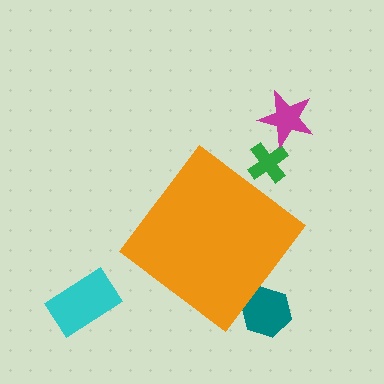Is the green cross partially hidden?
Yes, the green cross is partially hidden behind the orange diamond.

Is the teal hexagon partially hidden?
Yes, the teal hexagon is partially hidden behind the orange diamond.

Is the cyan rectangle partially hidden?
No, the cyan rectangle is fully visible.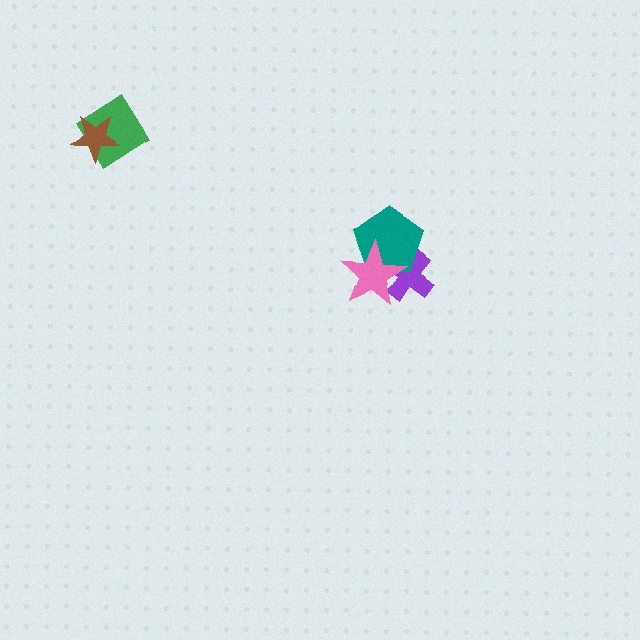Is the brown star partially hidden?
No, no other shape covers it.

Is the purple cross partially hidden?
Yes, it is partially covered by another shape.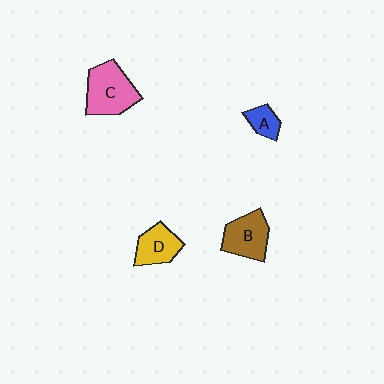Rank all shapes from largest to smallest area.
From largest to smallest: C (pink), B (brown), D (yellow), A (blue).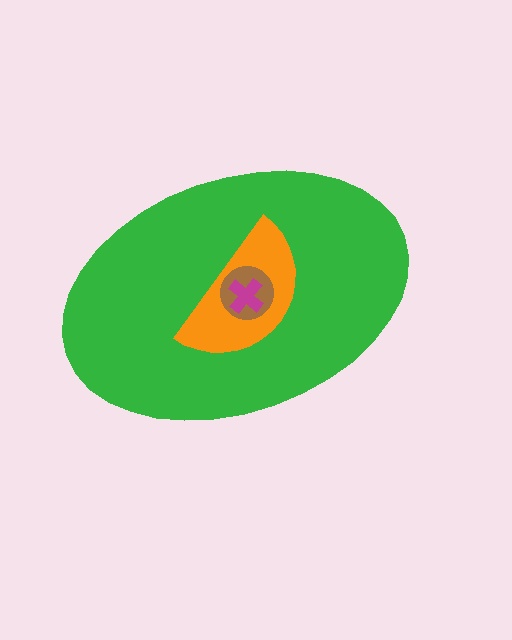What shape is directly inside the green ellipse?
The orange semicircle.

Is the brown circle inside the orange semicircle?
Yes.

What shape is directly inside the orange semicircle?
The brown circle.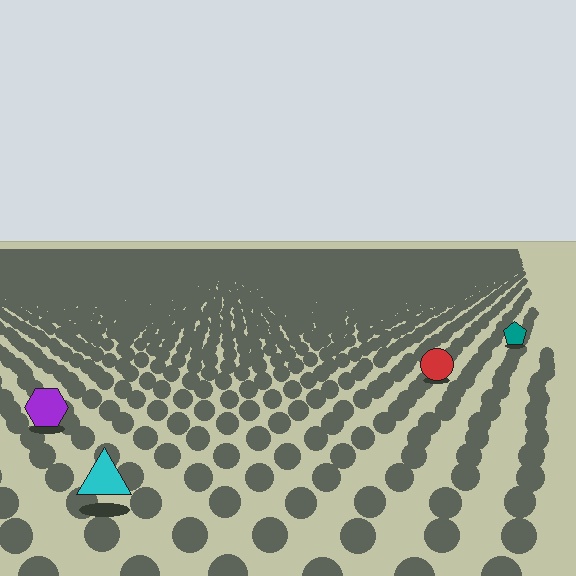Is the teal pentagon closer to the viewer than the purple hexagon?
No. The purple hexagon is closer — you can tell from the texture gradient: the ground texture is coarser near it.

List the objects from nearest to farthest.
From nearest to farthest: the cyan triangle, the purple hexagon, the red circle, the teal pentagon.